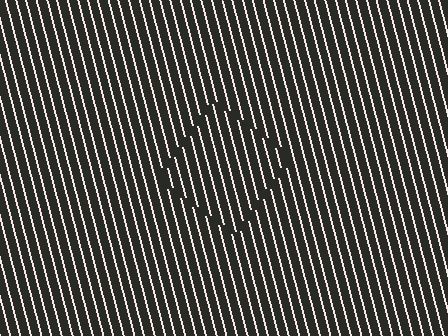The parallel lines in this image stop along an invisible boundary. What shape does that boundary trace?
An illusory square. The interior of the shape contains the same grating, shifted by half a period — the contour is defined by the phase discontinuity where line-ends from the inner and outer gratings abut.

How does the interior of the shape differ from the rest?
The interior of the shape contains the same grating, shifted by half a period — the contour is defined by the phase discontinuity where line-ends from the inner and outer gratings abut.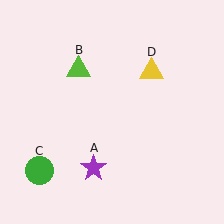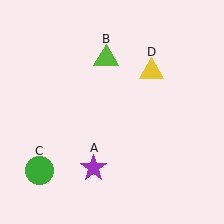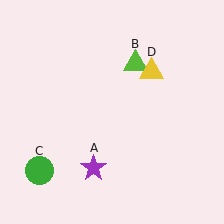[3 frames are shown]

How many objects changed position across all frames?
1 object changed position: lime triangle (object B).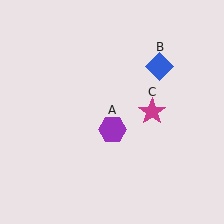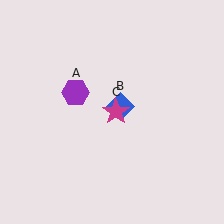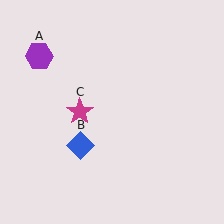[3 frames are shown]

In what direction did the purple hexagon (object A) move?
The purple hexagon (object A) moved up and to the left.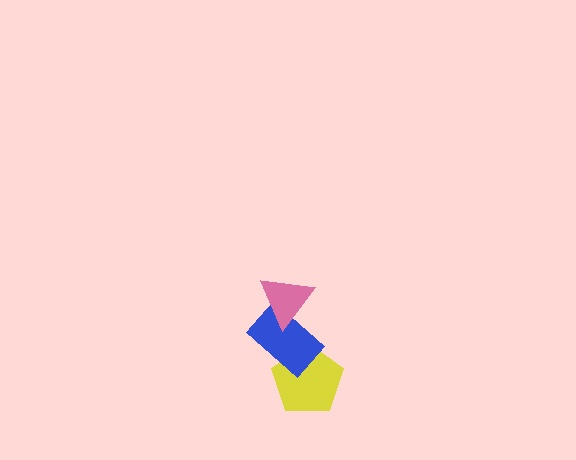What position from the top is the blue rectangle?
The blue rectangle is 2nd from the top.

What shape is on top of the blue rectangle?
The pink triangle is on top of the blue rectangle.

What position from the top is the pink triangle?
The pink triangle is 1st from the top.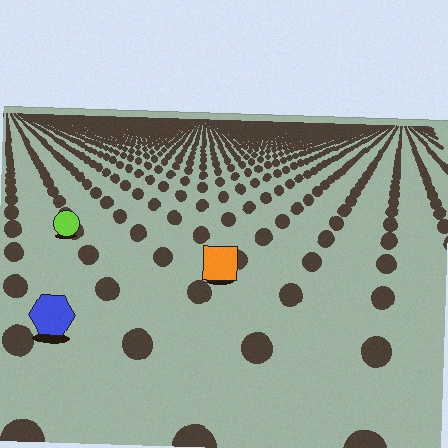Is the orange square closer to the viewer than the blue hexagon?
No. The blue hexagon is closer — you can tell from the texture gradient: the ground texture is coarser near it.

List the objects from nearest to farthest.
From nearest to farthest: the blue hexagon, the orange square, the lime circle.